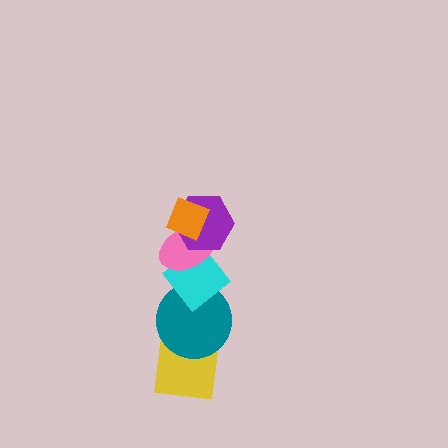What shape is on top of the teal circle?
The cyan diamond is on top of the teal circle.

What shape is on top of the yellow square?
The teal circle is on top of the yellow square.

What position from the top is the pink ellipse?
The pink ellipse is 3rd from the top.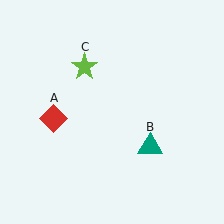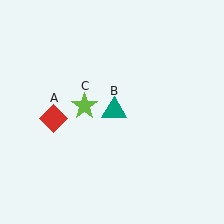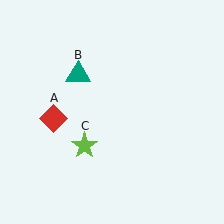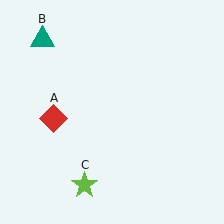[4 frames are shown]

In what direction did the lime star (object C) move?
The lime star (object C) moved down.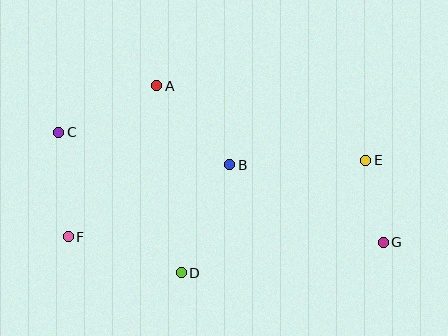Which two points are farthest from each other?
Points C and G are farthest from each other.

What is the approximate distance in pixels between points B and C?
The distance between B and C is approximately 174 pixels.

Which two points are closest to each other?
Points E and G are closest to each other.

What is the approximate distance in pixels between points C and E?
The distance between C and E is approximately 308 pixels.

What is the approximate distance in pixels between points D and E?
The distance between D and E is approximately 216 pixels.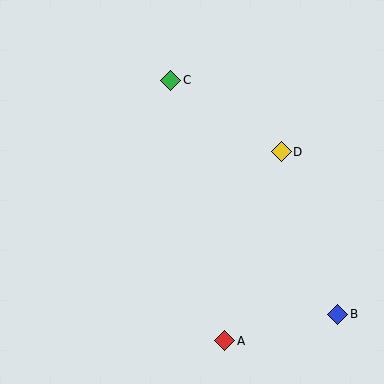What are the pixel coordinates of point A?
Point A is at (225, 341).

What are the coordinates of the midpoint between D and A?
The midpoint between D and A is at (253, 246).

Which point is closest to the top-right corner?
Point D is closest to the top-right corner.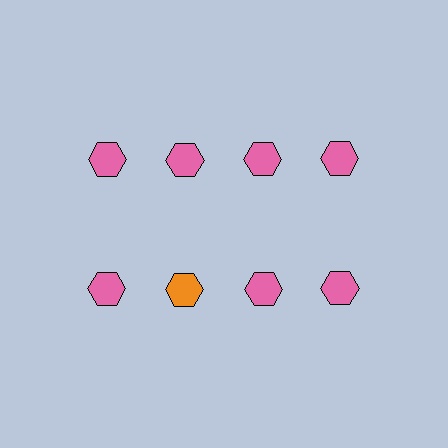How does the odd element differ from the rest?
It has a different color: orange instead of pink.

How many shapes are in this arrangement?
There are 8 shapes arranged in a grid pattern.